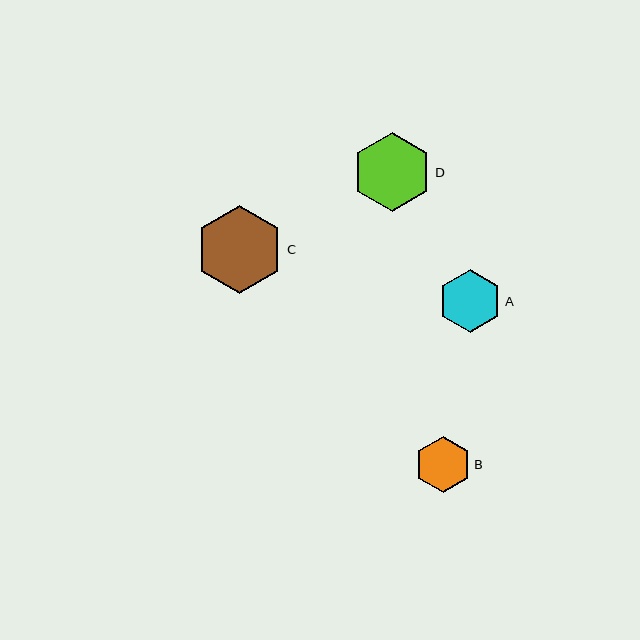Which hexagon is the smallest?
Hexagon B is the smallest with a size of approximately 56 pixels.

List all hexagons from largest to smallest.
From largest to smallest: C, D, A, B.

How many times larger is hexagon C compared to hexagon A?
Hexagon C is approximately 1.4 times the size of hexagon A.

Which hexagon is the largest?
Hexagon C is the largest with a size of approximately 88 pixels.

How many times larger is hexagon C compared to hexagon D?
Hexagon C is approximately 1.1 times the size of hexagon D.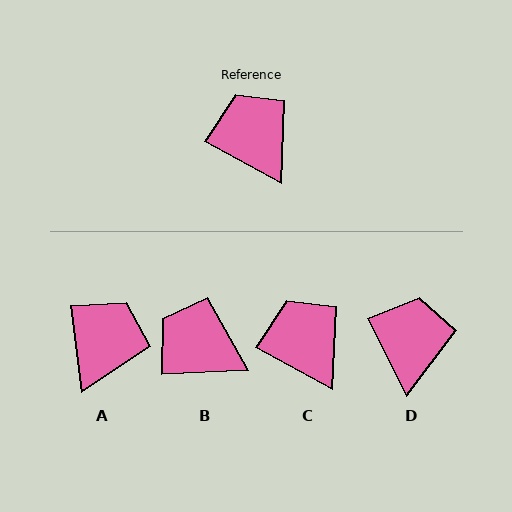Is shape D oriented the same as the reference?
No, it is off by about 34 degrees.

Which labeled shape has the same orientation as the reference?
C.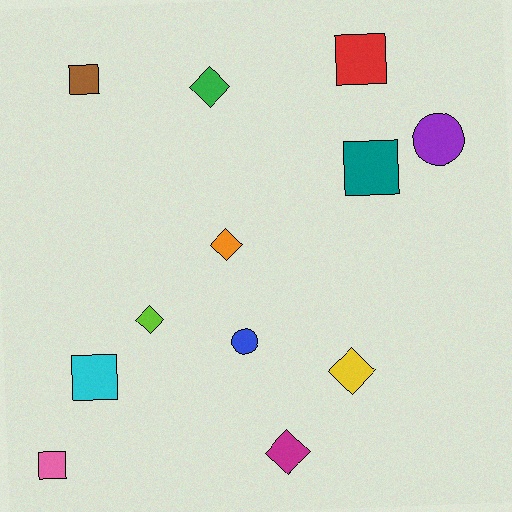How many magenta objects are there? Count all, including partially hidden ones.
There is 1 magenta object.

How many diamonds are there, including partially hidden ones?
There are 5 diamonds.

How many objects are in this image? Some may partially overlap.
There are 12 objects.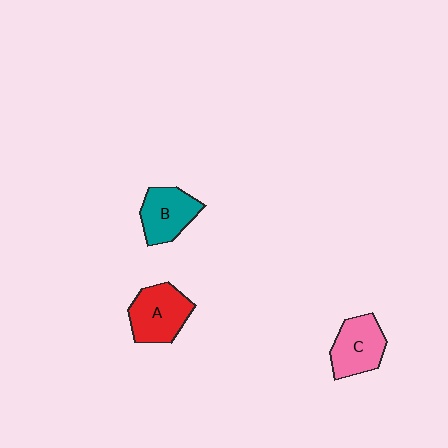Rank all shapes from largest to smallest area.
From largest to smallest: A (red), C (pink), B (teal).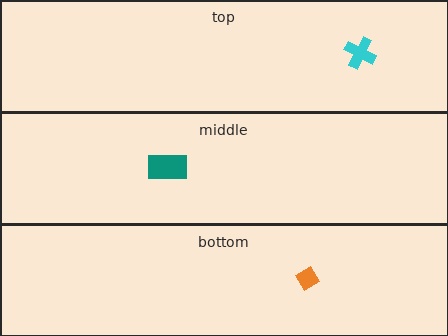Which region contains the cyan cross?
The top region.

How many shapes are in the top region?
1.